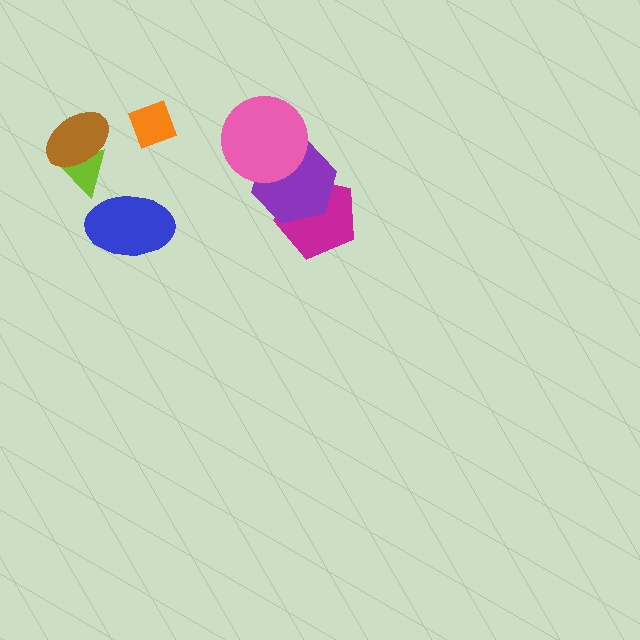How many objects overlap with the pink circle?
1 object overlaps with the pink circle.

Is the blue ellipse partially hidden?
No, no other shape covers it.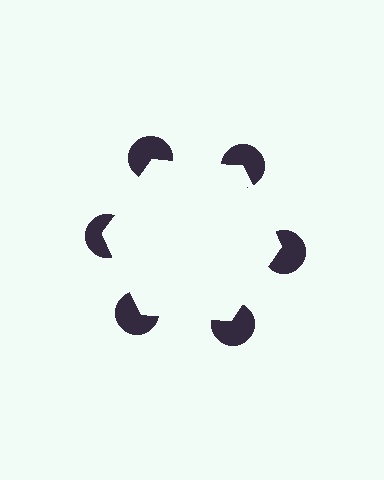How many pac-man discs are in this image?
There are 6 — one at each vertex of the illusory hexagon.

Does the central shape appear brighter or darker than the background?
It typically appears slightly brighter than the background, even though no actual brightness change is drawn.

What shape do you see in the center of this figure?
An illusory hexagon — its edges are inferred from the aligned wedge cuts in the pac-man discs, not physically drawn.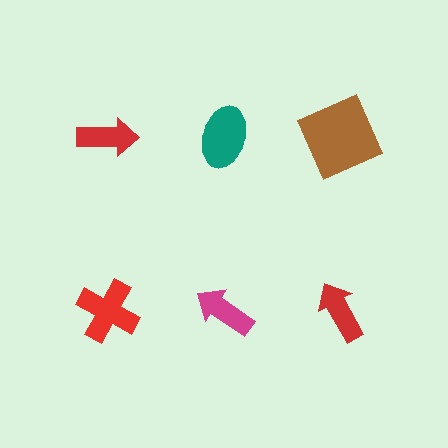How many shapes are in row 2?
3 shapes.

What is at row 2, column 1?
A red cross.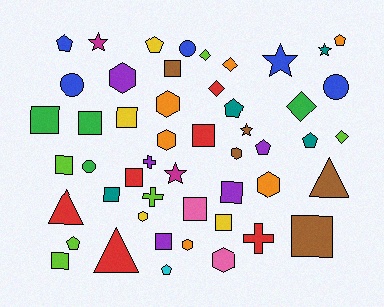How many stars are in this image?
There are 5 stars.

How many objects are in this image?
There are 50 objects.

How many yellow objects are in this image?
There are 4 yellow objects.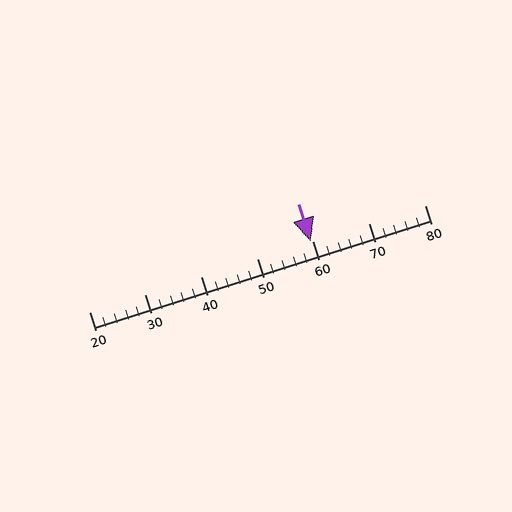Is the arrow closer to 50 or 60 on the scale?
The arrow is closer to 60.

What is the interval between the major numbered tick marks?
The major tick marks are spaced 10 units apart.